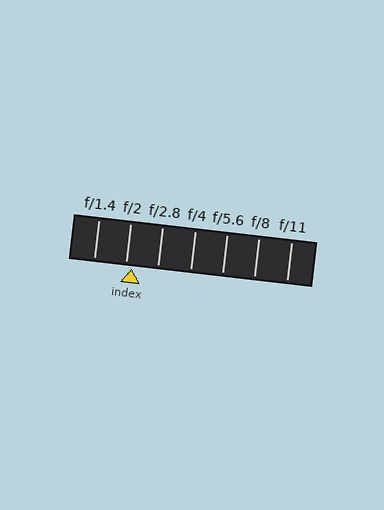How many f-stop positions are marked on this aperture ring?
There are 7 f-stop positions marked.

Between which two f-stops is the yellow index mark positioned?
The index mark is between f/2 and f/2.8.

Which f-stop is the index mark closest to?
The index mark is closest to f/2.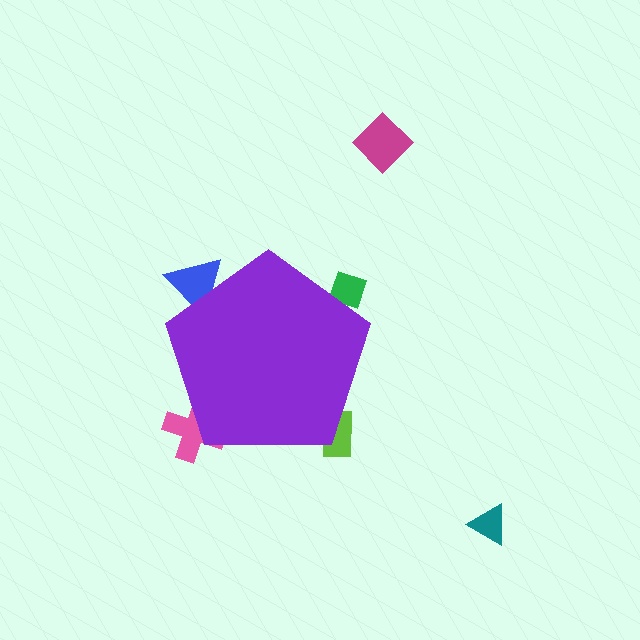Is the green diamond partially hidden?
Yes, the green diamond is partially hidden behind the purple pentagon.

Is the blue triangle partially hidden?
Yes, the blue triangle is partially hidden behind the purple pentagon.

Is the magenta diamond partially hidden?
No, the magenta diamond is fully visible.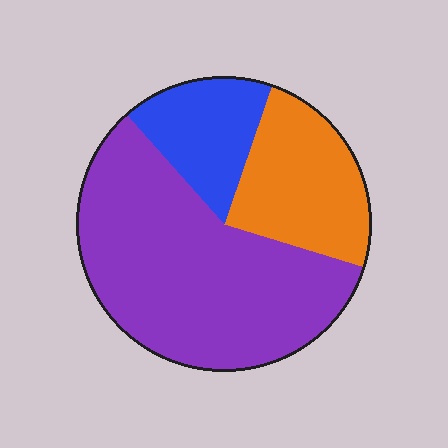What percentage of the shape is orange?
Orange covers roughly 25% of the shape.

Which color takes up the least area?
Blue, at roughly 15%.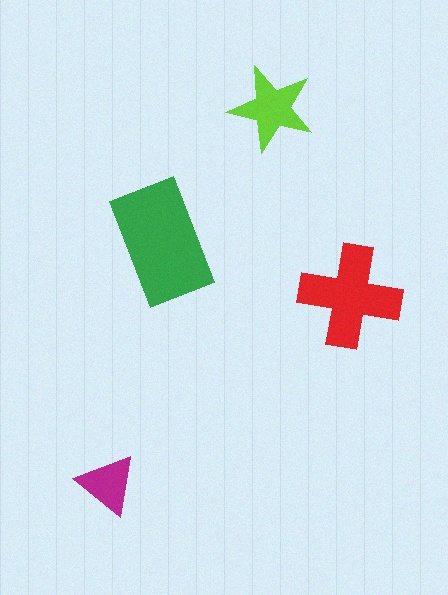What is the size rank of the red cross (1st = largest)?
2nd.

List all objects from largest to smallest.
The green rectangle, the red cross, the lime star, the magenta triangle.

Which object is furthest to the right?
The red cross is rightmost.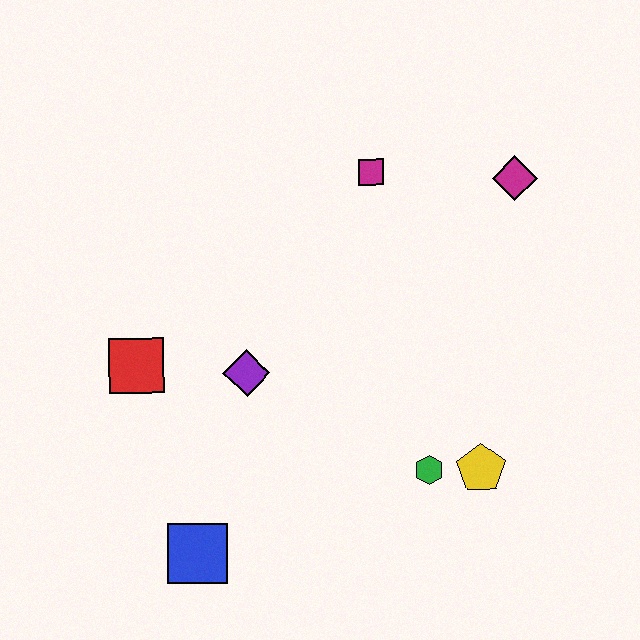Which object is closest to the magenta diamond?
The magenta square is closest to the magenta diamond.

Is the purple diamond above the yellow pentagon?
Yes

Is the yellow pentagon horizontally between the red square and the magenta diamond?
Yes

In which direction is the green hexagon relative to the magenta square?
The green hexagon is below the magenta square.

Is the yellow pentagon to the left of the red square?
No